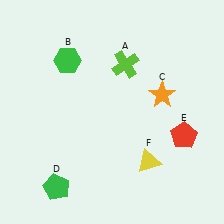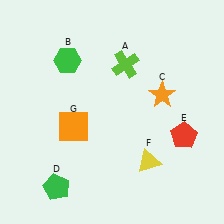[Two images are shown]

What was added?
An orange square (G) was added in Image 2.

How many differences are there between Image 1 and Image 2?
There is 1 difference between the two images.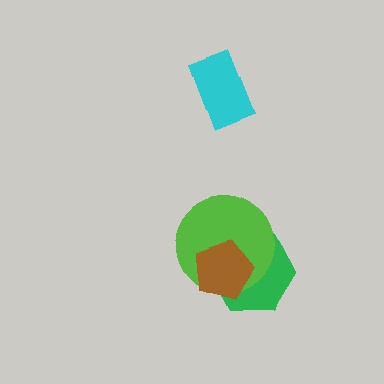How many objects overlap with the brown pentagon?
2 objects overlap with the brown pentagon.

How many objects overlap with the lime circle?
2 objects overlap with the lime circle.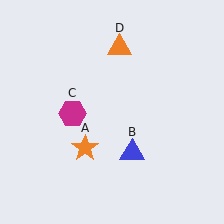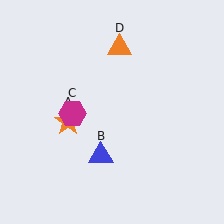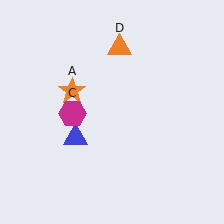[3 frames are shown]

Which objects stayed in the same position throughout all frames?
Magenta hexagon (object C) and orange triangle (object D) remained stationary.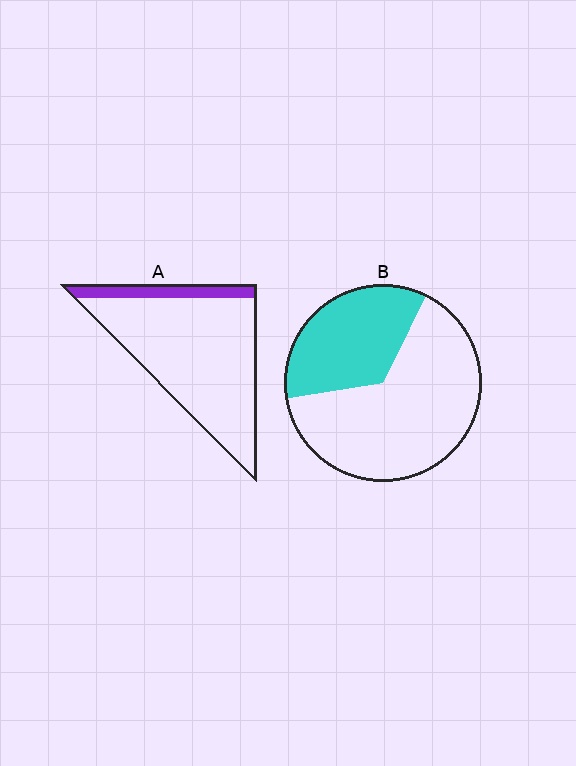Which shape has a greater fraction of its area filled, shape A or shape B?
Shape B.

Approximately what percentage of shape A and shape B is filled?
A is approximately 15% and B is approximately 35%.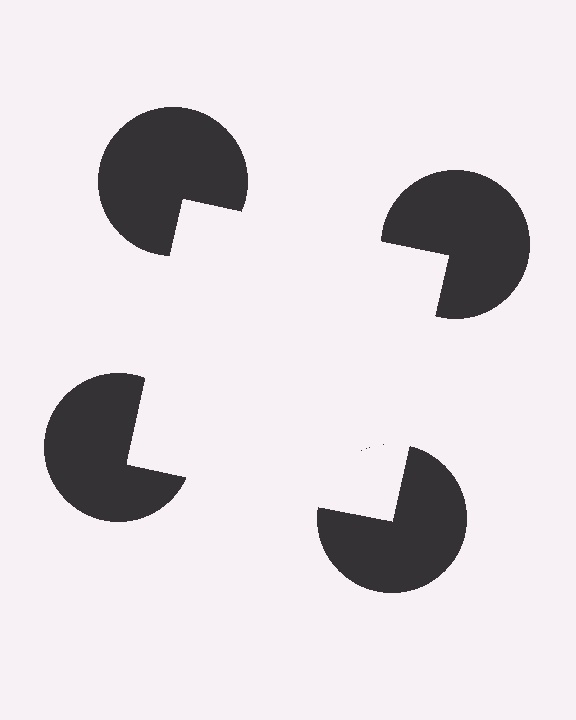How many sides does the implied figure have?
4 sides.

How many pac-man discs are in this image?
There are 4 — one at each vertex of the illusory square.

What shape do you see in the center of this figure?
An illusory square — its edges are inferred from the aligned wedge cuts in the pac-man discs, not physically drawn.